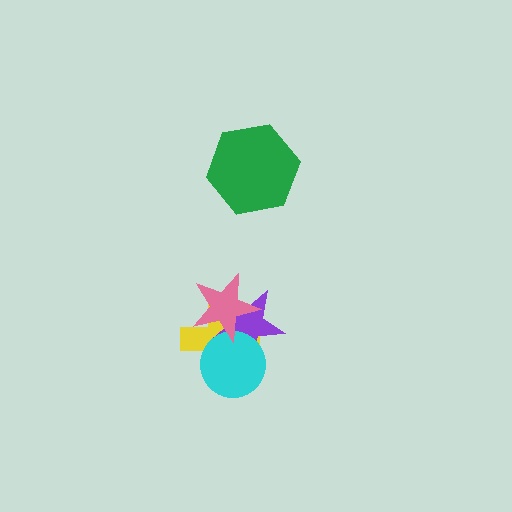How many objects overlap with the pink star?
3 objects overlap with the pink star.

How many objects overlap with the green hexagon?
0 objects overlap with the green hexagon.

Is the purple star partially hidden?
Yes, it is partially covered by another shape.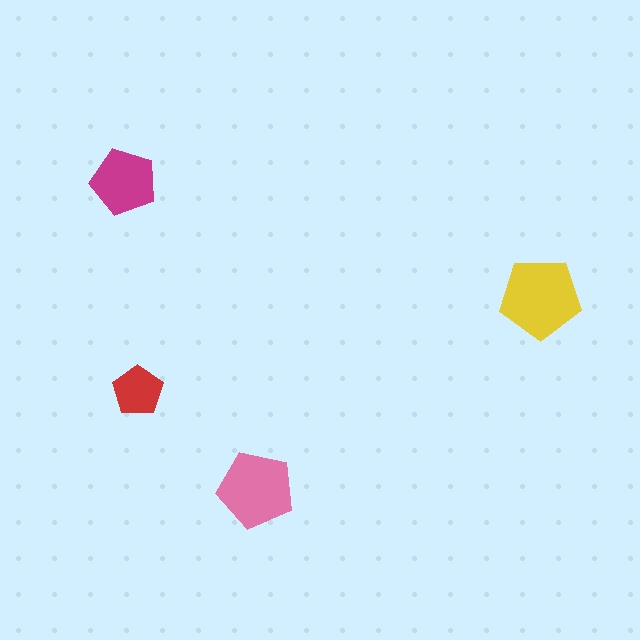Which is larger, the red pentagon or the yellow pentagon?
The yellow one.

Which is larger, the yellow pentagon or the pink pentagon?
The yellow one.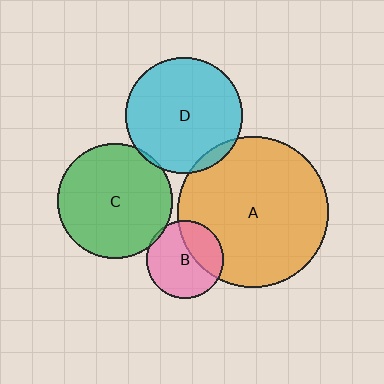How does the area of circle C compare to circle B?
Approximately 2.2 times.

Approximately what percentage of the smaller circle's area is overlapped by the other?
Approximately 35%.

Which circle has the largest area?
Circle A (orange).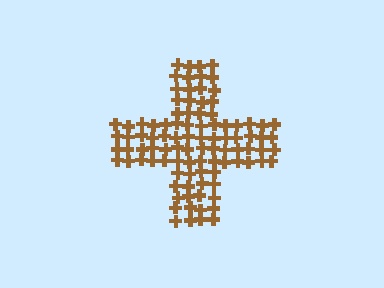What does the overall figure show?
The overall figure shows a cross.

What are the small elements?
The small elements are crosses.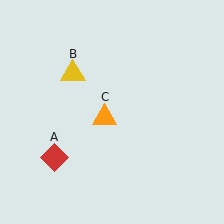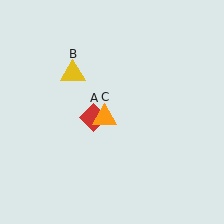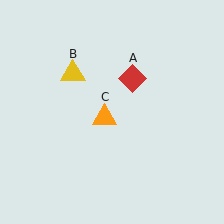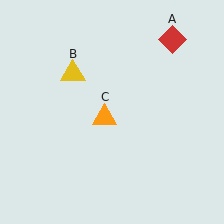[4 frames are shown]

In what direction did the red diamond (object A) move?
The red diamond (object A) moved up and to the right.